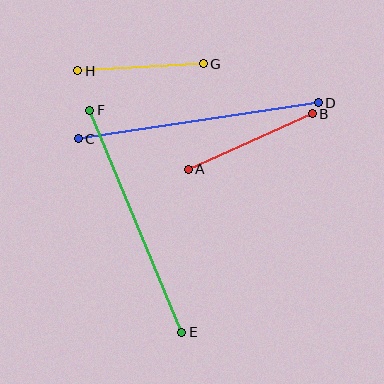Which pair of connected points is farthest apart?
Points C and D are farthest apart.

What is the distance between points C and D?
The distance is approximately 243 pixels.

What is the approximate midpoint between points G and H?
The midpoint is at approximately (140, 67) pixels.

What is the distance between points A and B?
The distance is approximately 136 pixels.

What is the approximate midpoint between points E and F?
The midpoint is at approximately (136, 221) pixels.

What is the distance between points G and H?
The distance is approximately 126 pixels.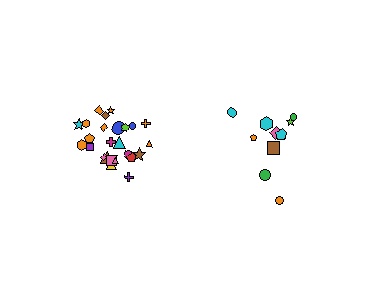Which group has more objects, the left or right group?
The left group.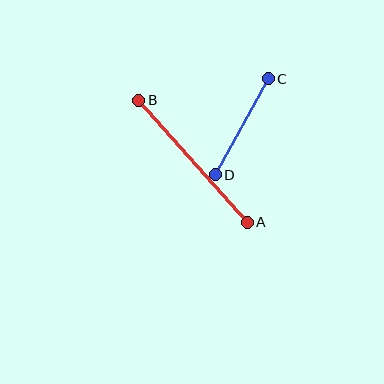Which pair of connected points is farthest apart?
Points A and B are farthest apart.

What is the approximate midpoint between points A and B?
The midpoint is at approximately (193, 161) pixels.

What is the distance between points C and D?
The distance is approximately 109 pixels.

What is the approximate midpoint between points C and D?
The midpoint is at approximately (242, 127) pixels.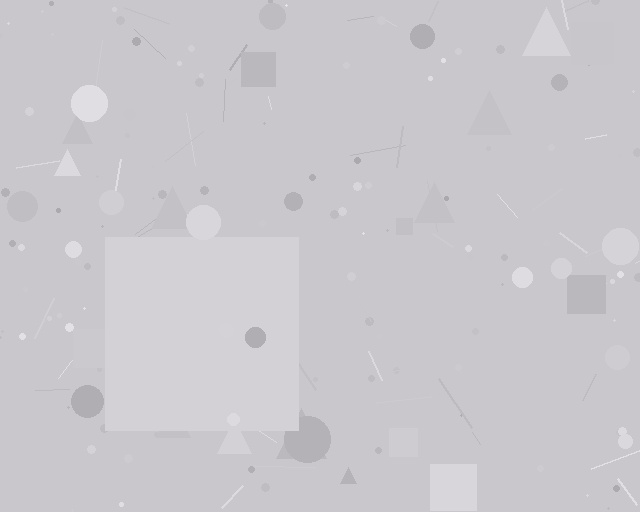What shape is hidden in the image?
A square is hidden in the image.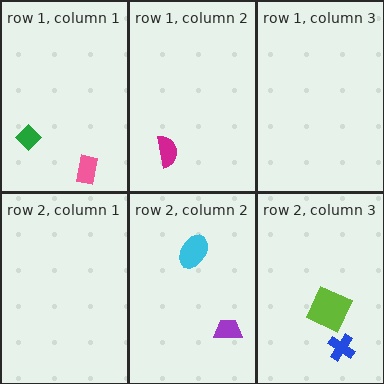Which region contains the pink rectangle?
The row 1, column 1 region.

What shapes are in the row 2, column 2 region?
The cyan ellipse, the purple trapezoid.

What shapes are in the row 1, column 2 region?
The magenta semicircle.